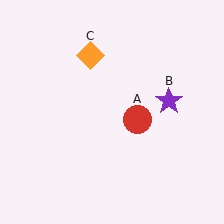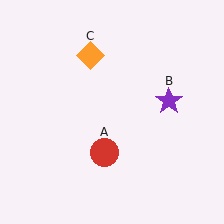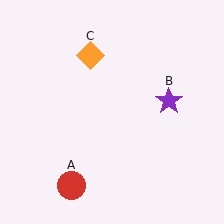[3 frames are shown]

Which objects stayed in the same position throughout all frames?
Purple star (object B) and orange diamond (object C) remained stationary.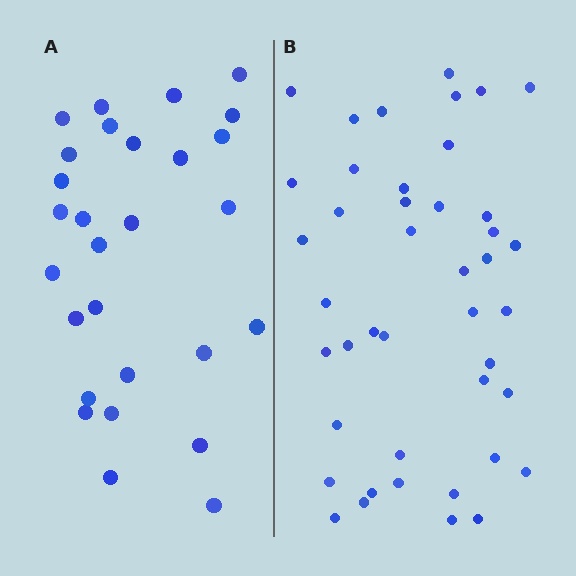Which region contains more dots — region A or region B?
Region B (the right region) has more dots.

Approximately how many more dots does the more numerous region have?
Region B has approximately 15 more dots than region A.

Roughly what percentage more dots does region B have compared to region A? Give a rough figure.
About 55% more.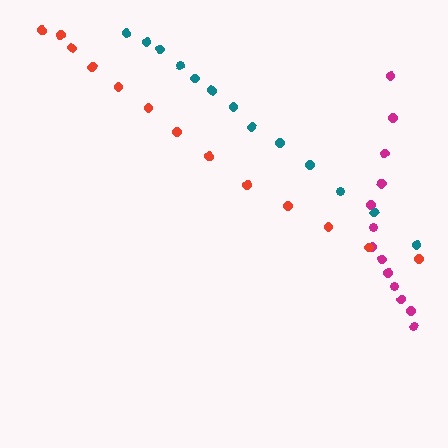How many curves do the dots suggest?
There are 3 distinct paths.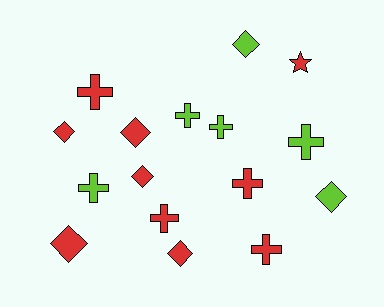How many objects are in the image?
There are 16 objects.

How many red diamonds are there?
There are 5 red diamonds.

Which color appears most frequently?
Red, with 10 objects.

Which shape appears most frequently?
Cross, with 8 objects.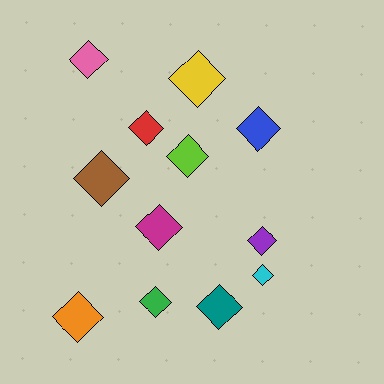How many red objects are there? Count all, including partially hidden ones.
There is 1 red object.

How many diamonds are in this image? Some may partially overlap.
There are 12 diamonds.